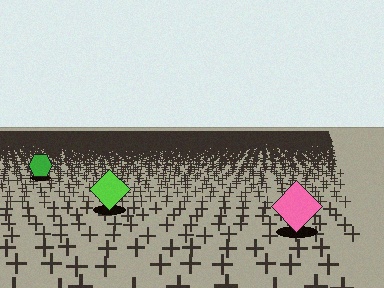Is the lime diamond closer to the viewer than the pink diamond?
No. The pink diamond is closer — you can tell from the texture gradient: the ground texture is coarser near it.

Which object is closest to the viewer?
The pink diamond is closest. The texture marks near it are larger and more spread out.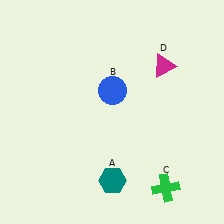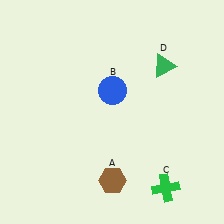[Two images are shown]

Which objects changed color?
A changed from teal to brown. D changed from magenta to green.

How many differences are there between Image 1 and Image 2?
There are 2 differences between the two images.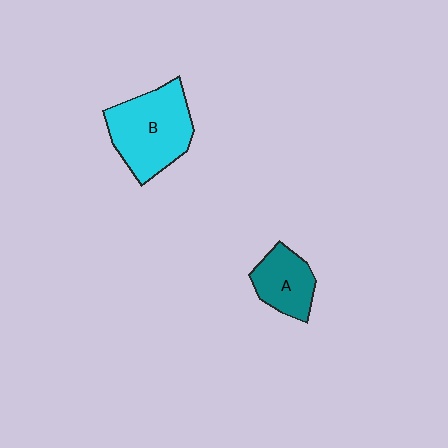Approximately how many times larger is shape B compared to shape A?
Approximately 1.8 times.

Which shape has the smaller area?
Shape A (teal).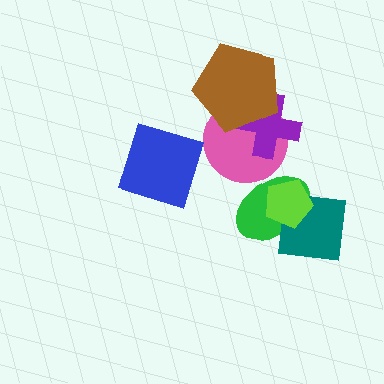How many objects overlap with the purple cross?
2 objects overlap with the purple cross.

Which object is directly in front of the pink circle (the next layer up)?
The green ellipse is directly in front of the pink circle.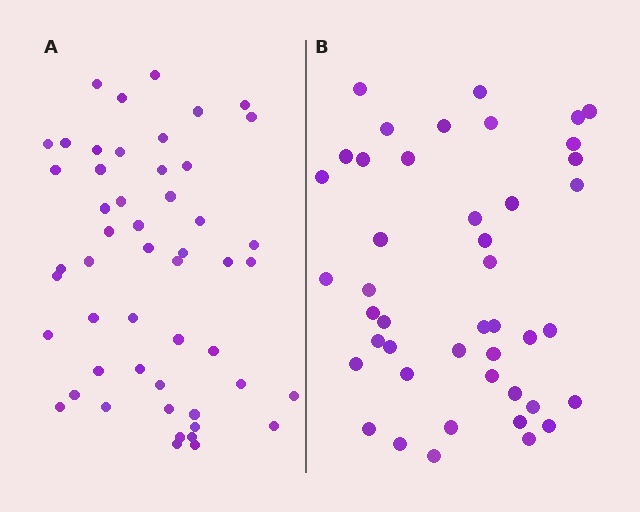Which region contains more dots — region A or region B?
Region A (the left region) has more dots.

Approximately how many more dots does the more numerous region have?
Region A has roughly 8 or so more dots than region B.